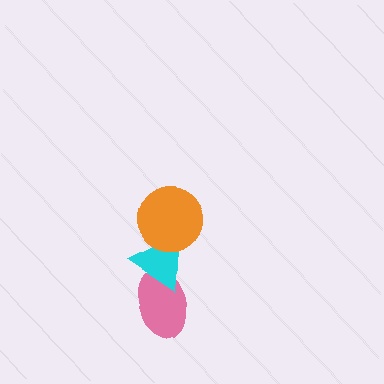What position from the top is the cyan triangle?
The cyan triangle is 2nd from the top.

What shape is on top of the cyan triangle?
The orange circle is on top of the cyan triangle.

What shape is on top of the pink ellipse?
The cyan triangle is on top of the pink ellipse.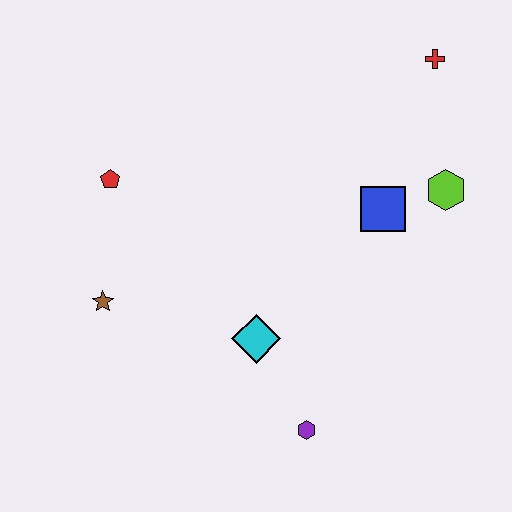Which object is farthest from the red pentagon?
The red cross is farthest from the red pentagon.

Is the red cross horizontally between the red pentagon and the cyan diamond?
No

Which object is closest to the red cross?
The lime hexagon is closest to the red cross.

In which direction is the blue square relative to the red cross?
The blue square is below the red cross.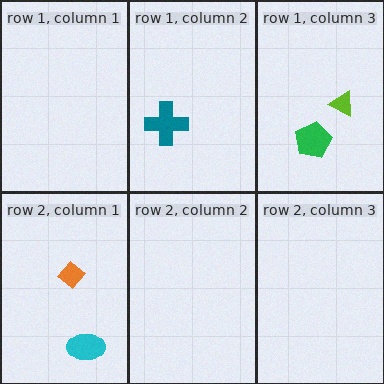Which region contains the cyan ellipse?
The row 2, column 1 region.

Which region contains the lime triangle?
The row 1, column 3 region.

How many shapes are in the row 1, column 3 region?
2.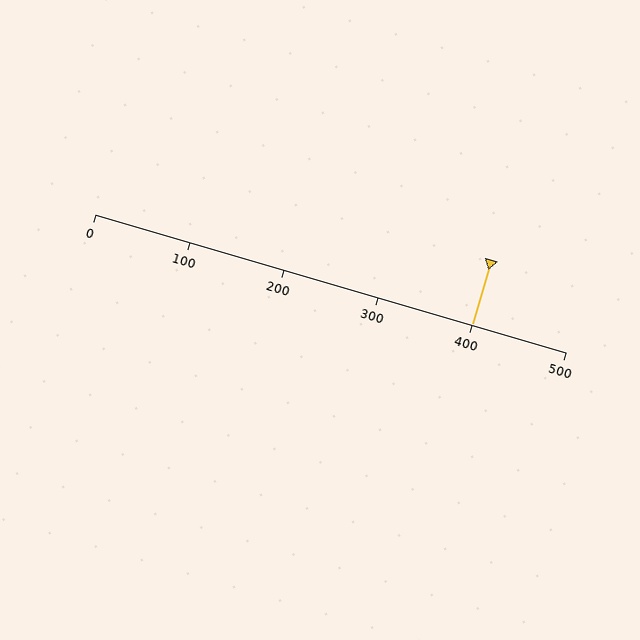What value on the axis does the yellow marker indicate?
The marker indicates approximately 400.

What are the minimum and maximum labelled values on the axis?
The axis runs from 0 to 500.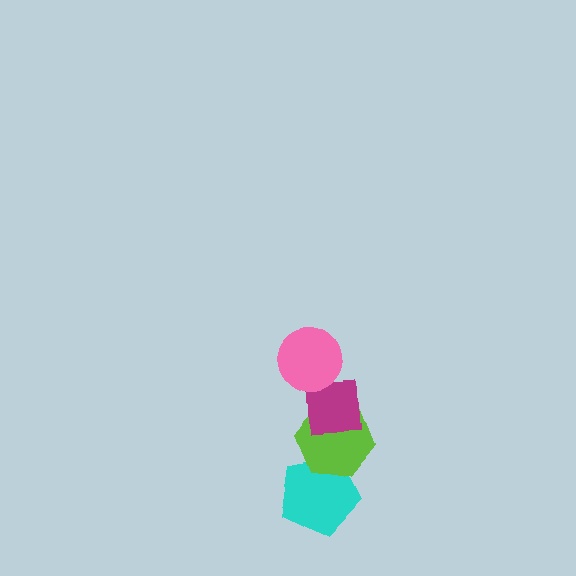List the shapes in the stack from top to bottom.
From top to bottom: the pink circle, the magenta square, the lime hexagon, the cyan pentagon.